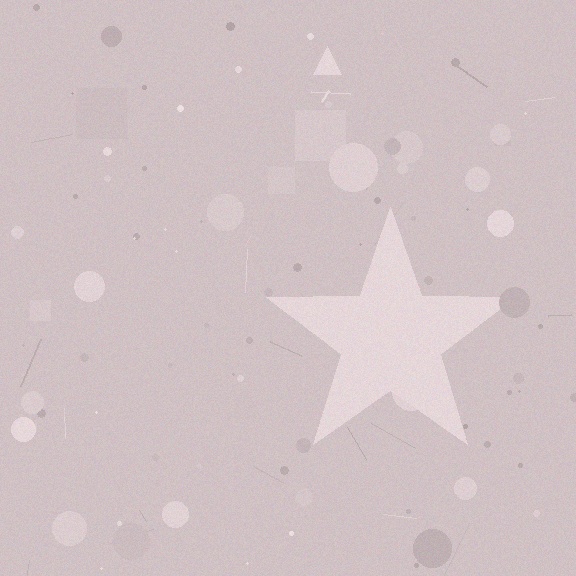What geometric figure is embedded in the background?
A star is embedded in the background.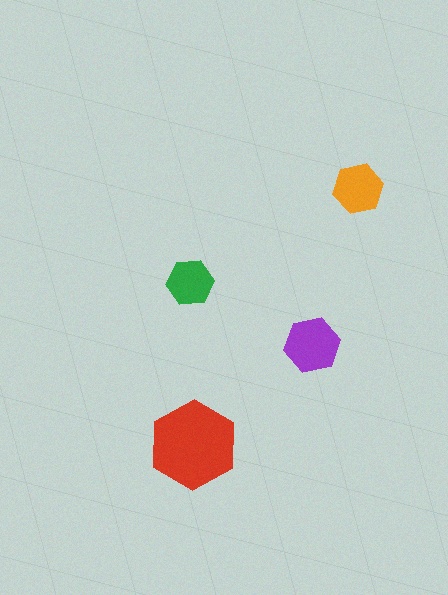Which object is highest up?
The orange hexagon is topmost.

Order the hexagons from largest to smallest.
the red one, the purple one, the orange one, the green one.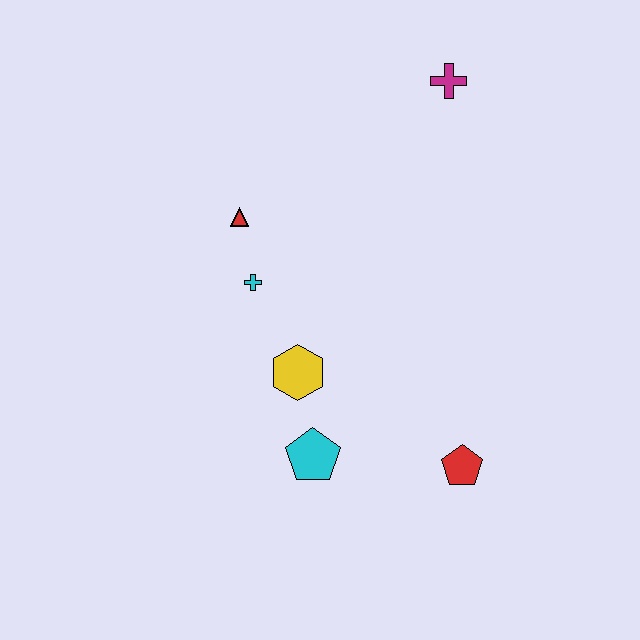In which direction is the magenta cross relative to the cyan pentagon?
The magenta cross is above the cyan pentagon.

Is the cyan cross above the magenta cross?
No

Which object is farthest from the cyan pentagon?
The magenta cross is farthest from the cyan pentagon.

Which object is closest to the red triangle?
The cyan cross is closest to the red triangle.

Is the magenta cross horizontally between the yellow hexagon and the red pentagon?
Yes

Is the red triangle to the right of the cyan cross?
No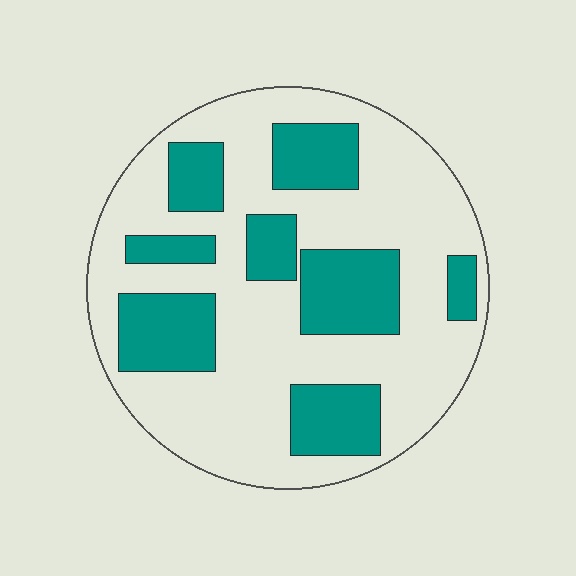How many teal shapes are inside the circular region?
8.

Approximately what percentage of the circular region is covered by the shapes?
Approximately 30%.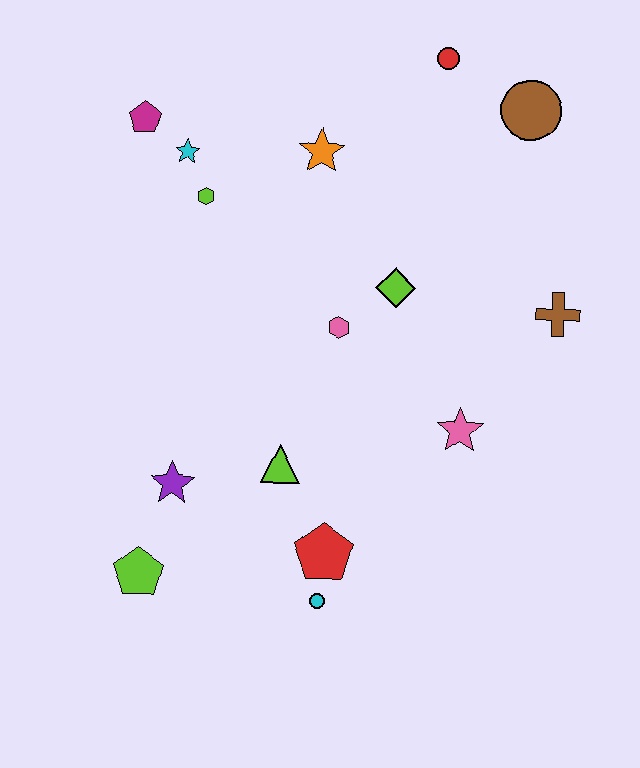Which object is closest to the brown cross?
The pink star is closest to the brown cross.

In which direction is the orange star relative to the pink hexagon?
The orange star is above the pink hexagon.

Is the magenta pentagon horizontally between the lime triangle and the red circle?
No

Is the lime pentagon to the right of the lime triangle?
No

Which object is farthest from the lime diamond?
The lime pentagon is farthest from the lime diamond.